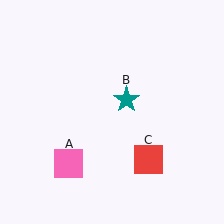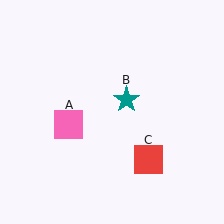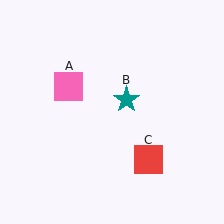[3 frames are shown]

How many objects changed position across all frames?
1 object changed position: pink square (object A).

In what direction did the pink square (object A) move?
The pink square (object A) moved up.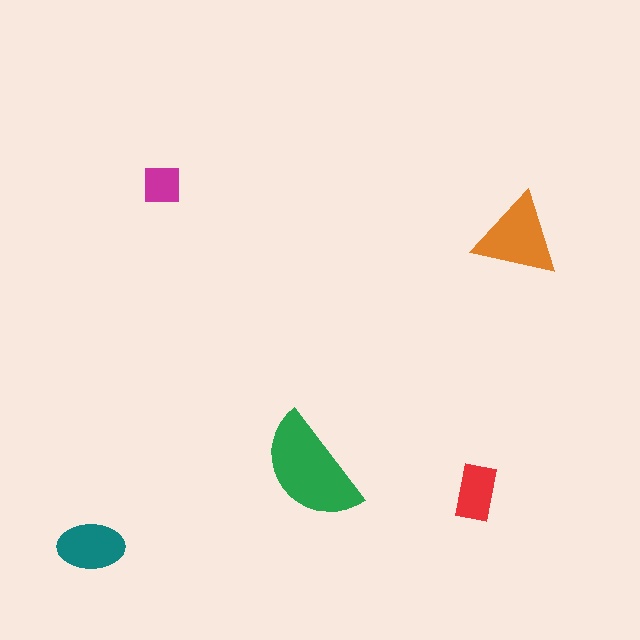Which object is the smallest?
The magenta square.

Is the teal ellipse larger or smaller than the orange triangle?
Smaller.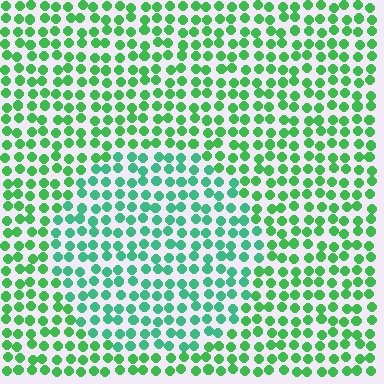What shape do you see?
I see a circle.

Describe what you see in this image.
The image is filled with small green elements in a uniform arrangement. A circle-shaped region is visible where the elements are tinted to a slightly different hue, forming a subtle color boundary.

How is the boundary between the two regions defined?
The boundary is defined purely by a slight shift in hue (about 27 degrees). Spacing, size, and orientation are identical on both sides.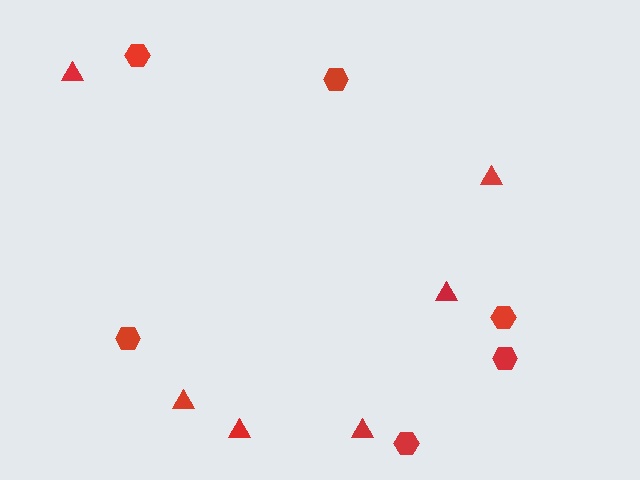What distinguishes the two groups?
There are 2 groups: one group of triangles (6) and one group of hexagons (6).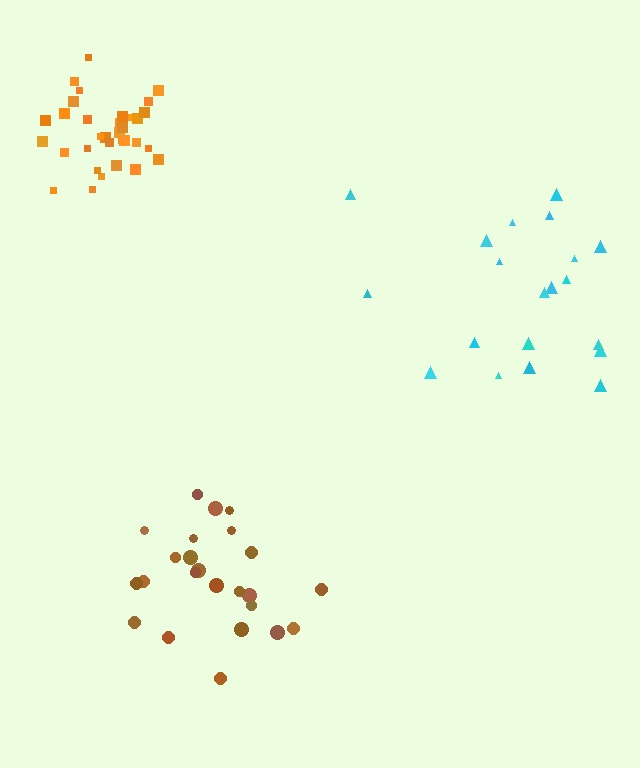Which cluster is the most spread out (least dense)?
Cyan.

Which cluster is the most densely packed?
Orange.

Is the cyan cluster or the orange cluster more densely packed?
Orange.